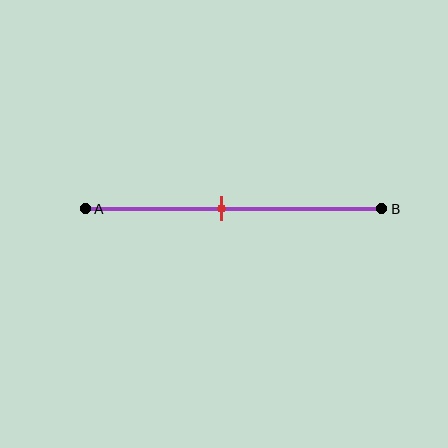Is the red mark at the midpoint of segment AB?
No, the mark is at about 45% from A, not at the 50% midpoint.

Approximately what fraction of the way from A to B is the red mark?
The red mark is approximately 45% of the way from A to B.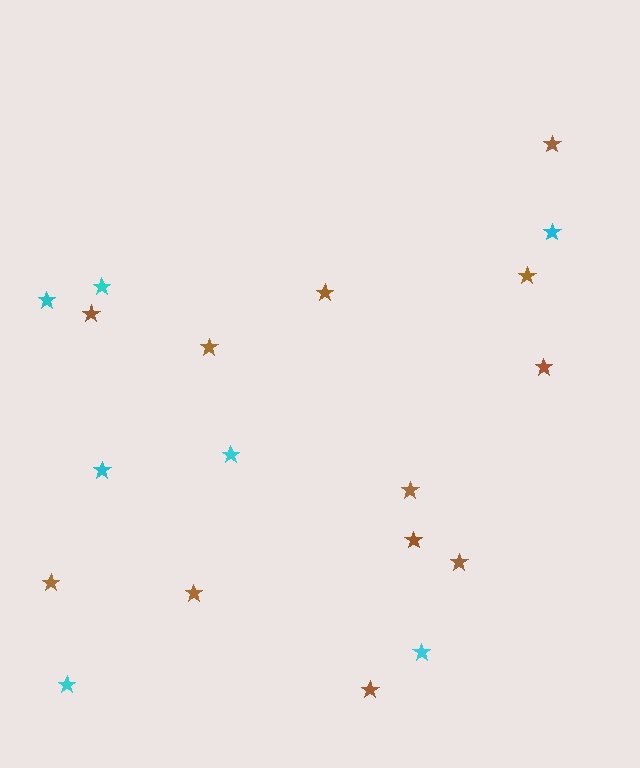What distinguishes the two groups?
There are 2 groups: one group of brown stars (12) and one group of cyan stars (7).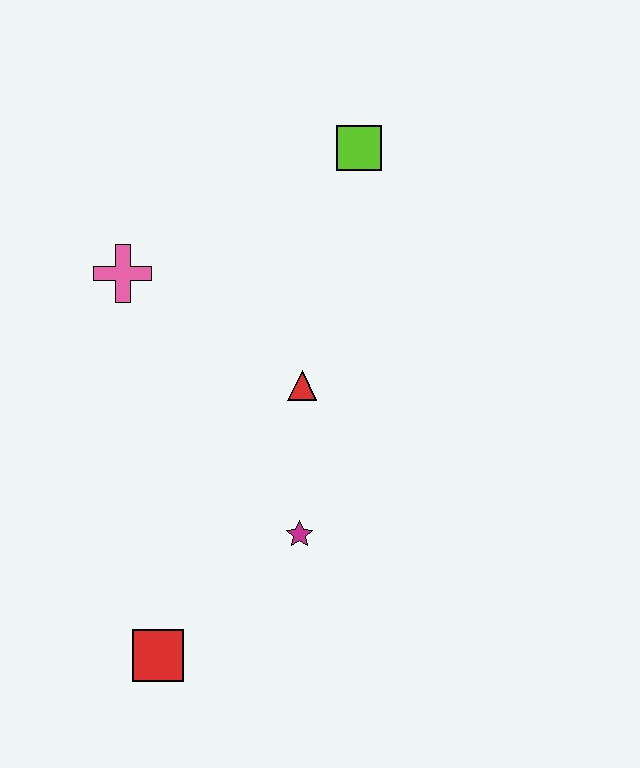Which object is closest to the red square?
The magenta star is closest to the red square.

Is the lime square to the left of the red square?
No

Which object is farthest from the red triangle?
The red square is farthest from the red triangle.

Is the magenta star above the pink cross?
No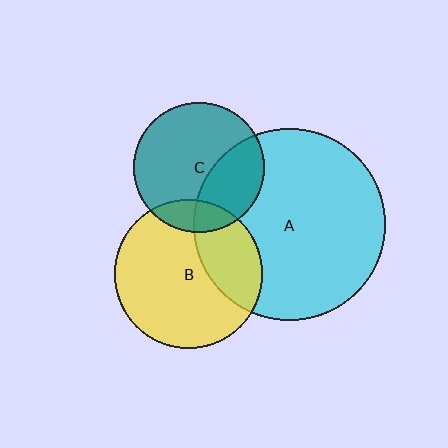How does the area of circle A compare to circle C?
Approximately 2.2 times.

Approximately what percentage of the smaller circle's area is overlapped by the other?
Approximately 15%.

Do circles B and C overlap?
Yes.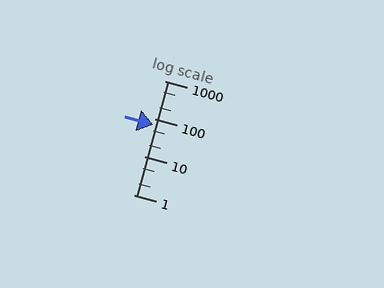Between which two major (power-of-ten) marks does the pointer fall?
The pointer is between 10 and 100.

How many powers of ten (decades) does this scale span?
The scale spans 3 decades, from 1 to 1000.